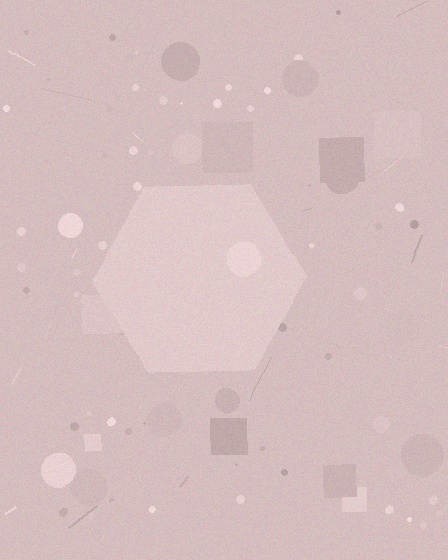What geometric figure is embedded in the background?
A hexagon is embedded in the background.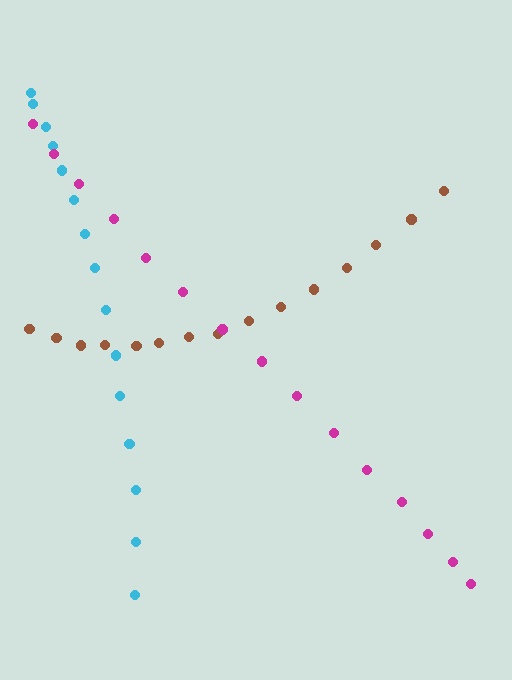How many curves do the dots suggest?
There are 3 distinct paths.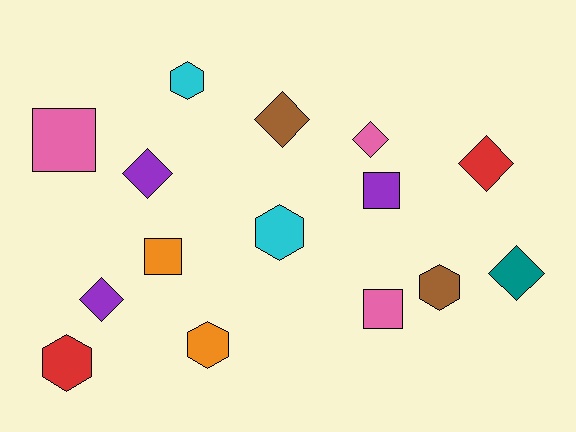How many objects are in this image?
There are 15 objects.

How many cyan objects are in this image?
There are 2 cyan objects.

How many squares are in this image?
There are 4 squares.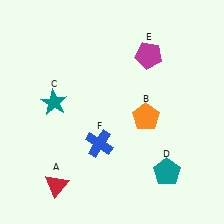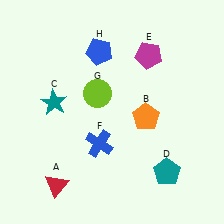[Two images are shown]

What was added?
A lime circle (G), a blue pentagon (H) were added in Image 2.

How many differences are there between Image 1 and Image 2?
There are 2 differences between the two images.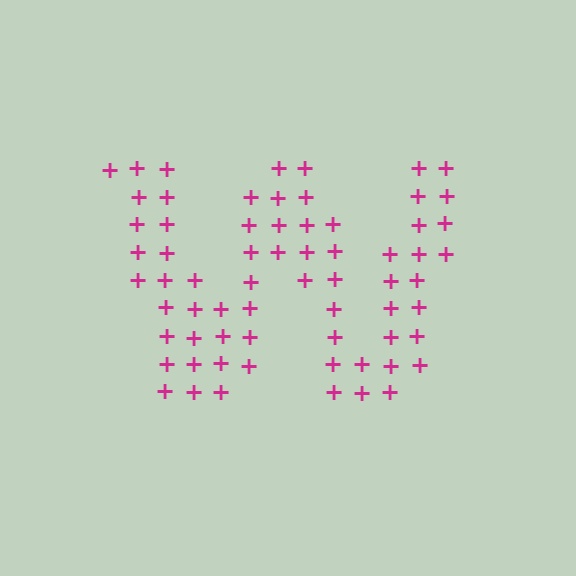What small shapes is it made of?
It is made of small plus signs.